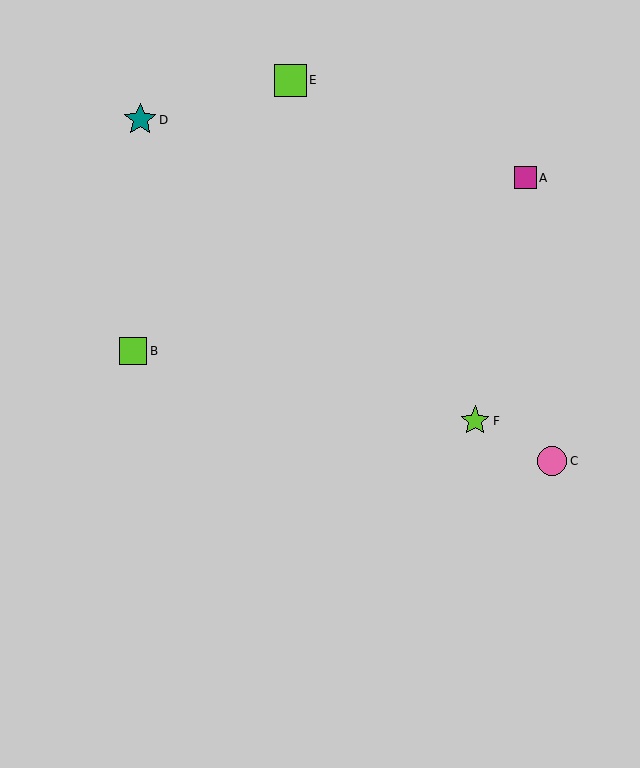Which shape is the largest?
The teal star (labeled D) is the largest.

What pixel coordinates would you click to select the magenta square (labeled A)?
Click at (526, 178) to select the magenta square A.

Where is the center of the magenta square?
The center of the magenta square is at (526, 178).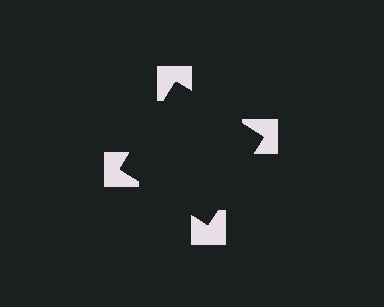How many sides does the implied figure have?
4 sides.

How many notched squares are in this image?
There are 4 — one at each vertex of the illusory square.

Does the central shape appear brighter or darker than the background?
It typically appears slightly darker than the background, even though no actual brightness change is drawn.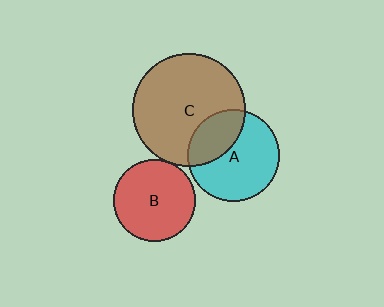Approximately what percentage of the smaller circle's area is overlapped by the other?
Approximately 30%.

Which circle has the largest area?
Circle C (brown).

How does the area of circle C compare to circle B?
Approximately 1.9 times.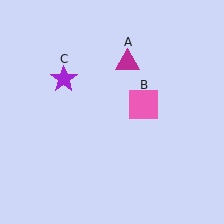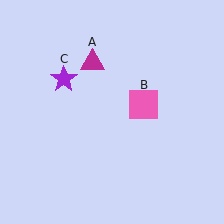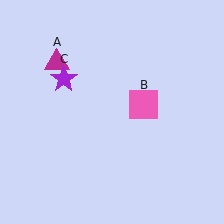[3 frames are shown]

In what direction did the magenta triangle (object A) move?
The magenta triangle (object A) moved left.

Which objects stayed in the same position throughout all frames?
Pink square (object B) and purple star (object C) remained stationary.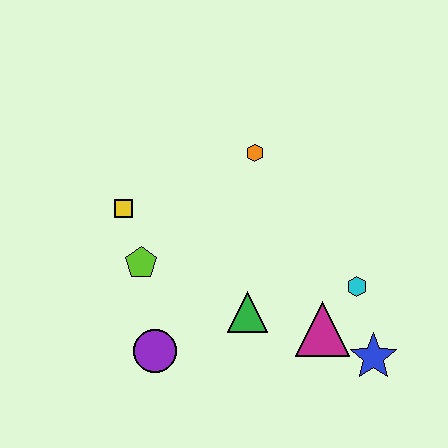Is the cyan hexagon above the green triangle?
Yes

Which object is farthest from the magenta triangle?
The yellow square is farthest from the magenta triangle.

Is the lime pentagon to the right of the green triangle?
No